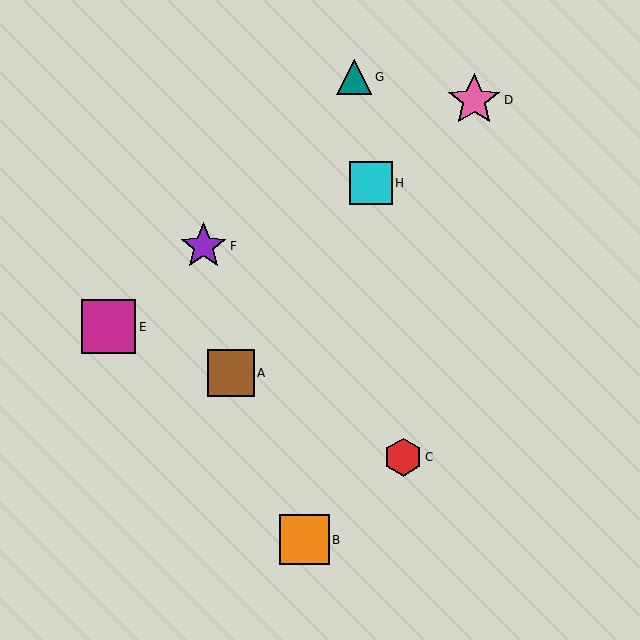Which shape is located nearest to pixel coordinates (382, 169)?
The cyan square (labeled H) at (371, 183) is nearest to that location.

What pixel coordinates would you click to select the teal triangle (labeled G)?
Click at (354, 77) to select the teal triangle G.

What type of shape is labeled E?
Shape E is a magenta square.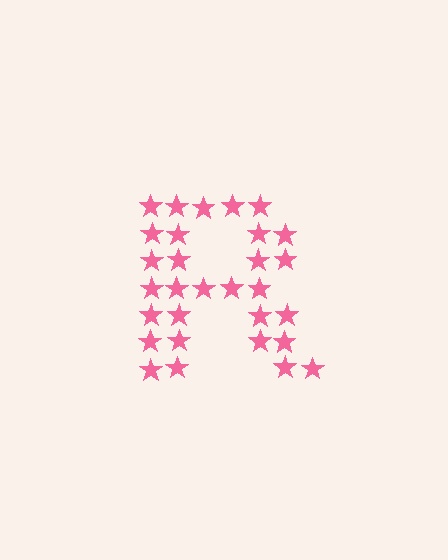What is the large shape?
The large shape is the letter R.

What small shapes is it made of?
It is made of small stars.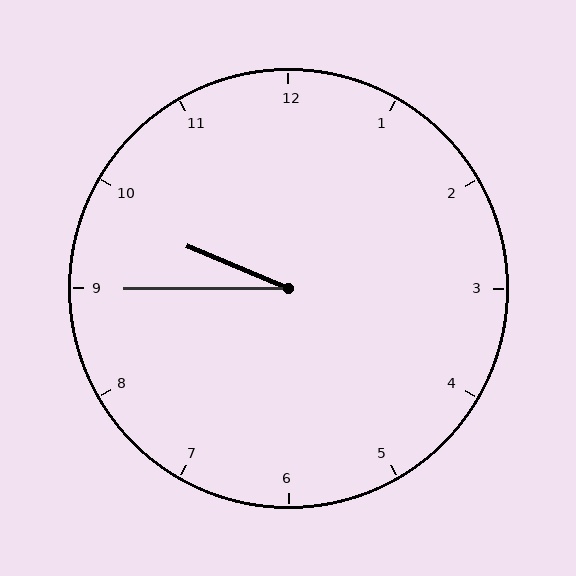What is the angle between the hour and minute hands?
Approximately 22 degrees.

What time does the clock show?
9:45.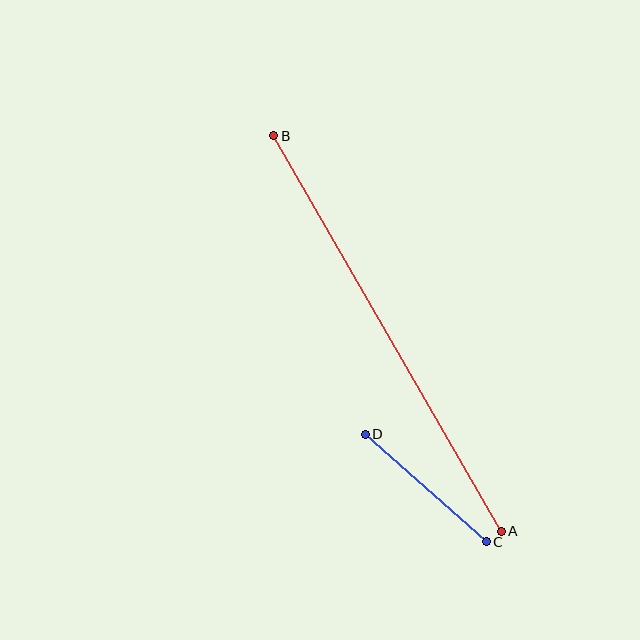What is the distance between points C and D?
The distance is approximately 162 pixels.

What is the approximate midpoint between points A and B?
The midpoint is at approximately (387, 333) pixels.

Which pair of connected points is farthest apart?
Points A and B are farthest apart.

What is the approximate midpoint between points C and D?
The midpoint is at approximately (426, 488) pixels.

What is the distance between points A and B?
The distance is approximately 456 pixels.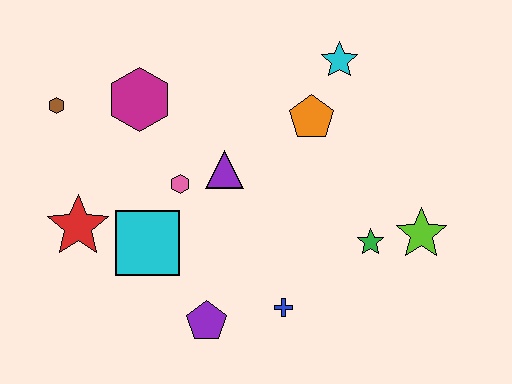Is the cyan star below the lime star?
No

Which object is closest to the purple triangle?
The pink hexagon is closest to the purple triangle.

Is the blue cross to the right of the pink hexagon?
Yes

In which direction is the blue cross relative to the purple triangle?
The blue cross is below the purple triangle.